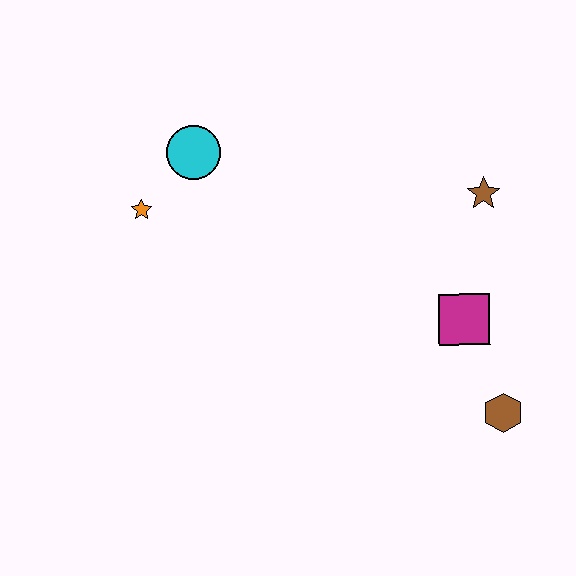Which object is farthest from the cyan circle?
The brown hexagon is farthest from the cyan circle.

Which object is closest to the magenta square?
The brown hexagon is closest to the magenta square.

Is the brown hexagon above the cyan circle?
No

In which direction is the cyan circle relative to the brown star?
The cyan circle is to the left of the brown star.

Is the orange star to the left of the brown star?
Yes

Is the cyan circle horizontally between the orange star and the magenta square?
Yes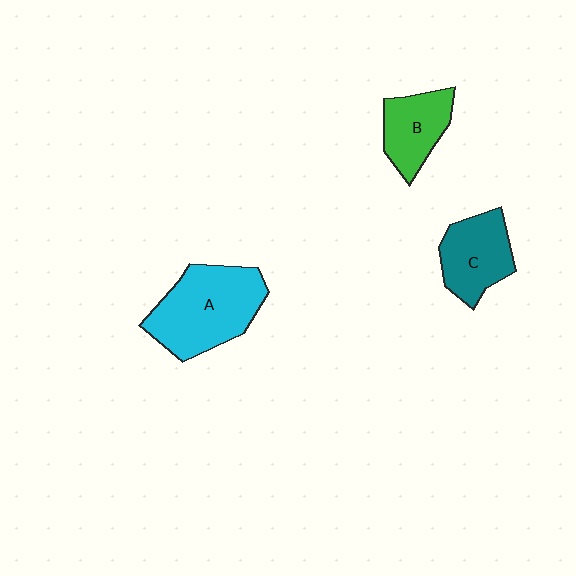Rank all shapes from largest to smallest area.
From largest to smallest: A (cyan), C (teal), B (green).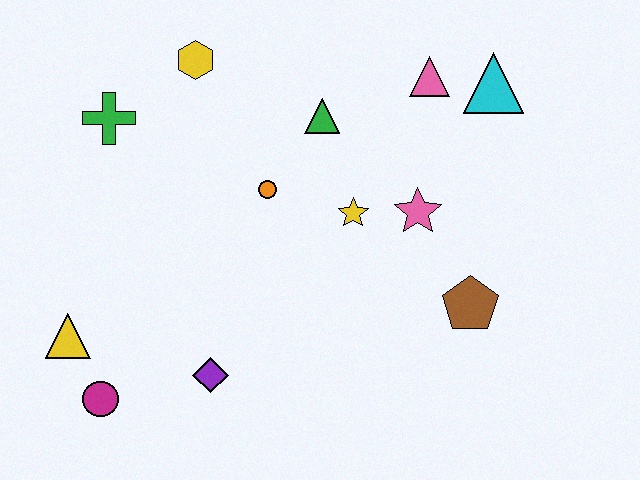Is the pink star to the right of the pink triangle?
No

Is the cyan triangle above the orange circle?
Yes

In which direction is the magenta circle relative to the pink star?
The magenta circle is to the left of the pink star.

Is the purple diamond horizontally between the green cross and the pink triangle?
Yes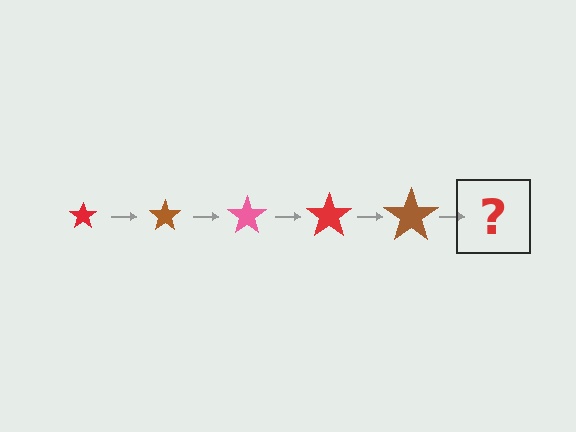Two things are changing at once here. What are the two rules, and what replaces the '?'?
The two rules are that the star grows larger each step and the color cycles through red, brown, and pink. The '?' should be a pink star, larger than the previous one.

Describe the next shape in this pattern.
It should be a pink star, larger than the previous one.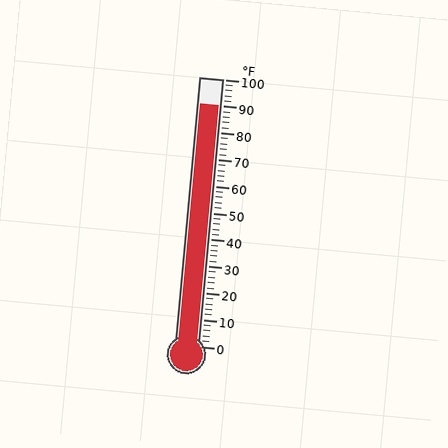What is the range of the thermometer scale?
The thermometer scale ranges from 0°F to 100°F.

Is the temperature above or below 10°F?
The temperature is above 10°F.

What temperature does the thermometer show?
The thermometer shows approximately 90°F.